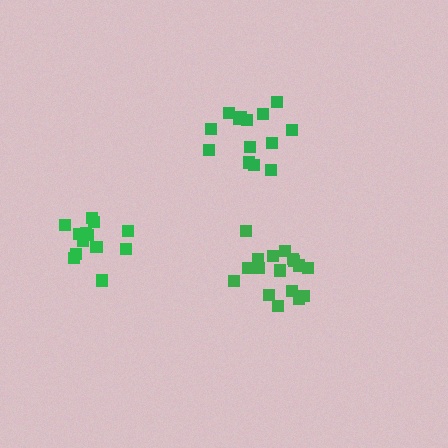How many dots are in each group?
Group 1: 15 dots, Group 2: 13 dots, Group 3: 17 dots (45 total).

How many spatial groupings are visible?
There are 3 spatial groupings.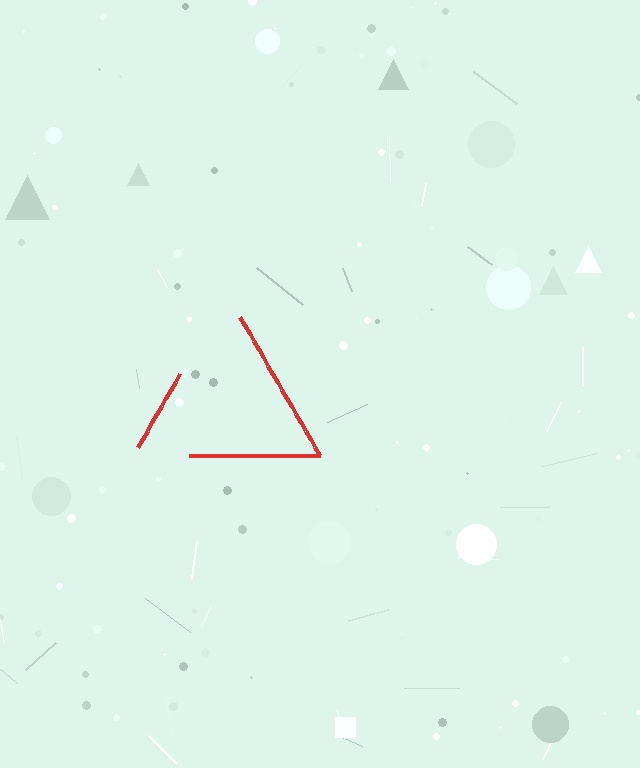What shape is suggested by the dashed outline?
The dashed outline suggests a triangle.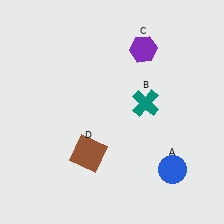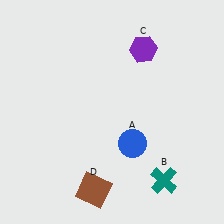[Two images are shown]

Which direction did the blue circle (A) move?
The blue circle (A) moved left.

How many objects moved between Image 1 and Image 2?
3 objects moved between the two images.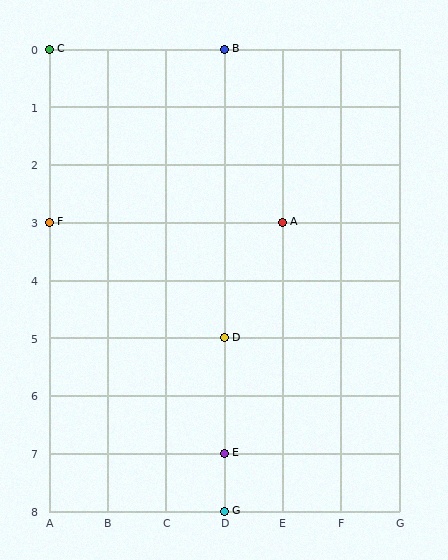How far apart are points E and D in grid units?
Points E and D are 2 rows apart.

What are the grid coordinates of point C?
Point C is at grid coordinates (A, 0).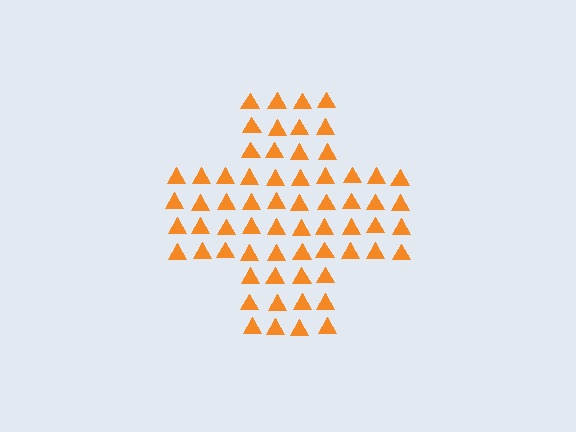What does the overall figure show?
The overall figure shows a cross.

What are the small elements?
The small elements are triangles.